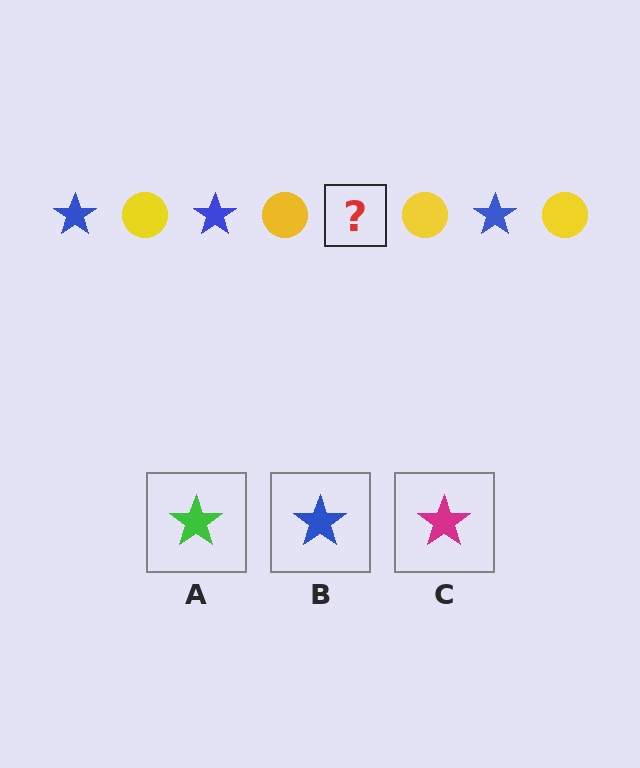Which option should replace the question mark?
Option B.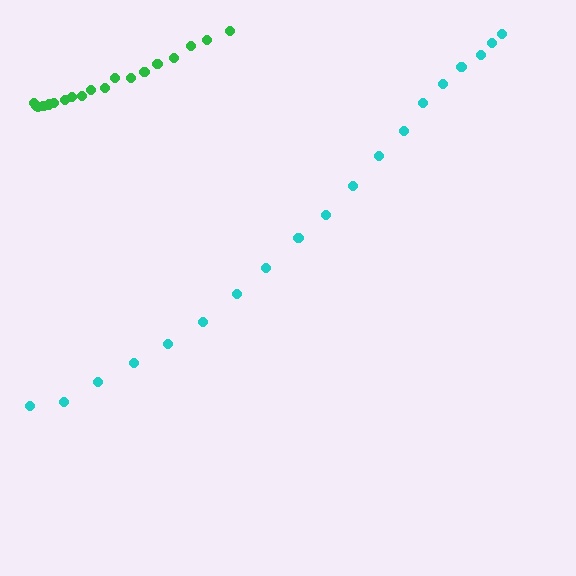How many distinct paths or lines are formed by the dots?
There are 2 distinct paths.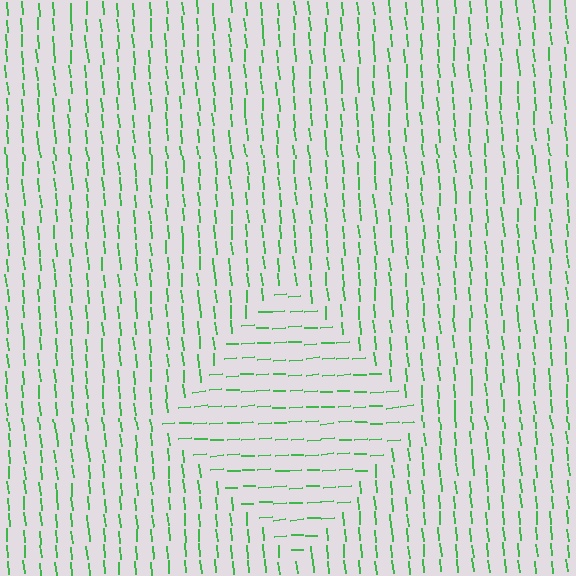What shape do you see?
I see a diamond.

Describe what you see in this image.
The image is filled with small green line segments. A diamond region in the image has lines oriented differently from the surrounding lines, creating a visible texture boundary.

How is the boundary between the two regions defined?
The boundary is defined purely by a change in line orientation (approximately 88 degrees difference). All lines are the same color and thickness.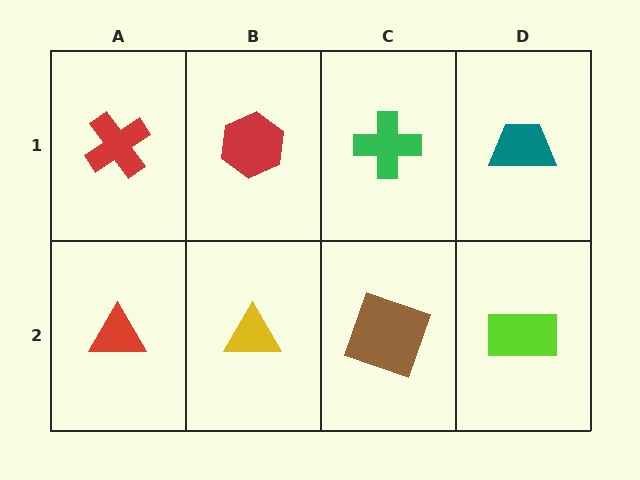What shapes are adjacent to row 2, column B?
A red hexagon (row 1, column B), a red triangle (row 2, column A), a brown square (row 2, column C).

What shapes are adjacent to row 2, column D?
A teal trapezoid (row 1, column D), a brown square (row 2, column C).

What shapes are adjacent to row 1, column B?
A yellow triangle (row 2, column B), a red cross (row 1, column A), a green cross (row 1, column C).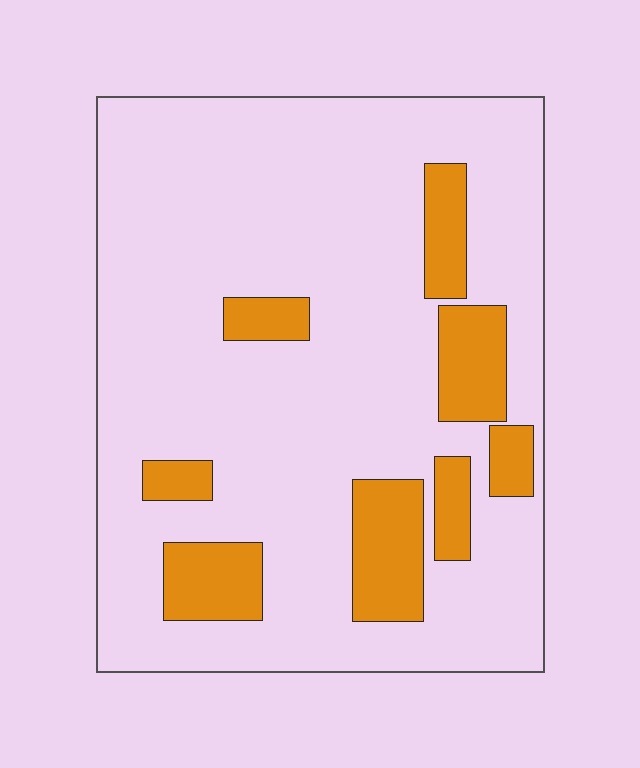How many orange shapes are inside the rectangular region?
8.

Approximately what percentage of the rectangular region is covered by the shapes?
Approximately 20%.